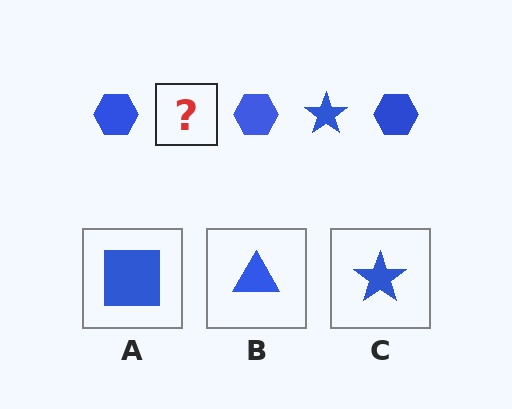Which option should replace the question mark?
Option C.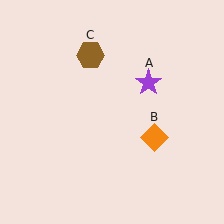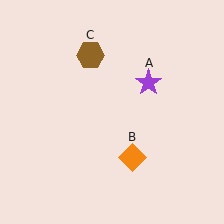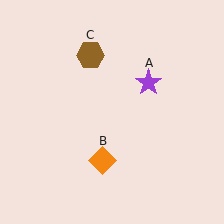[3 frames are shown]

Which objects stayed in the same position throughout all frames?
Purple star (object A) and brown hexagon (object C) remained stationary.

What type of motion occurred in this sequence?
The orange diamond (object B) rotated clockwise around the center of the scene.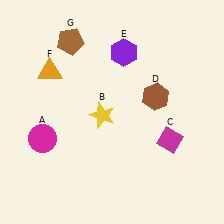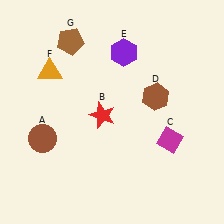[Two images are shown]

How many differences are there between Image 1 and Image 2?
There are 2 differences between the two images.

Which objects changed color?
A changed from magenta to brown. B changed from yellow to red.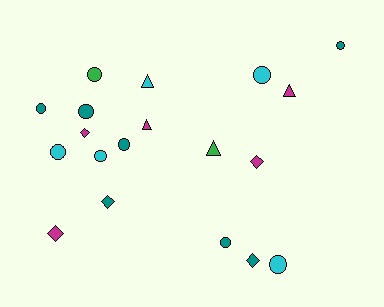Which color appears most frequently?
Teal, with 7 objects.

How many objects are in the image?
There are 19 objects.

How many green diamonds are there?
There are no green diamonds.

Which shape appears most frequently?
Circle, with 10 objects.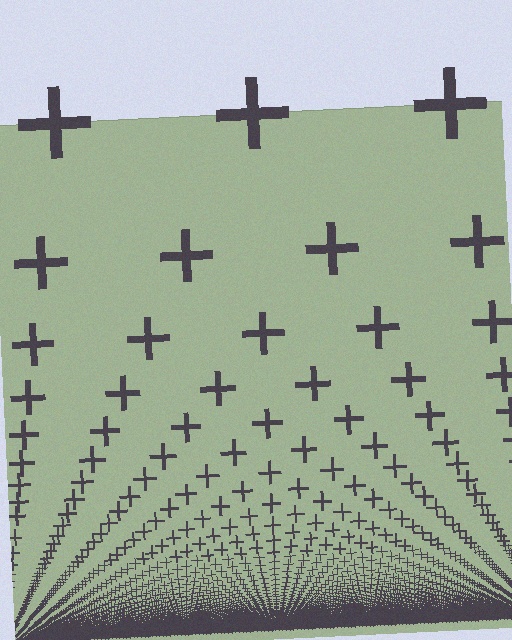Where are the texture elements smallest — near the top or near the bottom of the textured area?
Near the bottom.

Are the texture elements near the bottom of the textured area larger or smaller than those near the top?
Smaller. The gradient is inverted — elements near the bottom are smaller and denser.